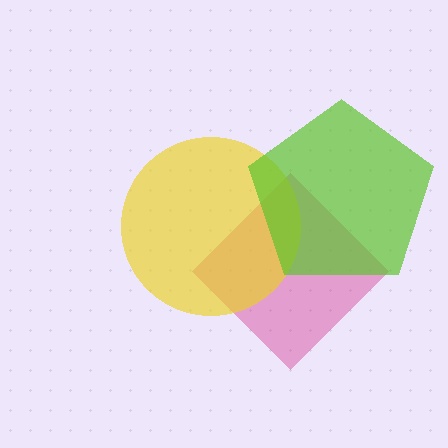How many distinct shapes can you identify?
There are 3 distinct shapes: a magenta diamond, a yellow circle, a lime pentagon.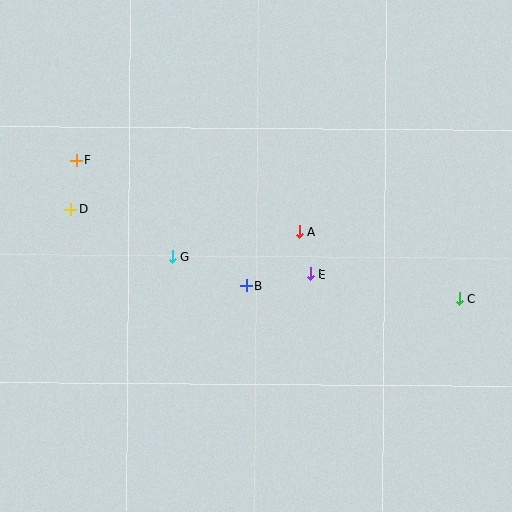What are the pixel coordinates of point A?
Point A is at (299, 232).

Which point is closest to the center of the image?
Point B at (246, 285) is closest to the center.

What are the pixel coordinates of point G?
Point G is at (172, 257).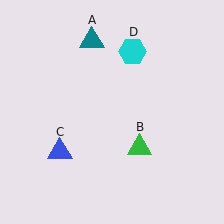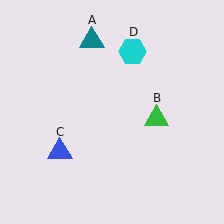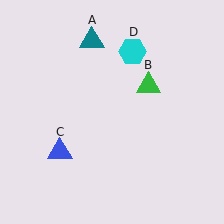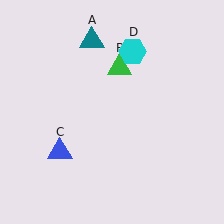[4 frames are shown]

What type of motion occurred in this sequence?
The green triangle (object B) rotated counterclockwise around the center of the scene.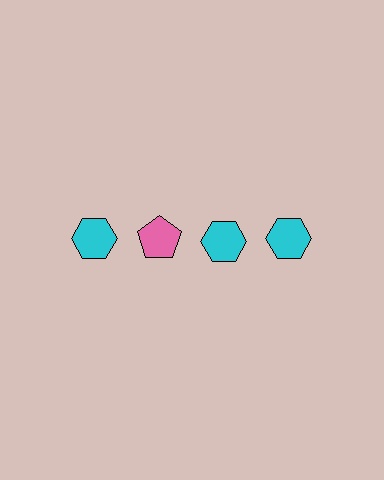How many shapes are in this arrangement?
There are 4 shapes arranged in a grid pattern.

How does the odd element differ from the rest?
It differs in both color (pink instead of cyan) and shape (pentagon instead of hexagon).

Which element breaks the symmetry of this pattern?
The pink pentagon in the top row, second from left column breaks the symmetry. All other shapes are cyan hexagons.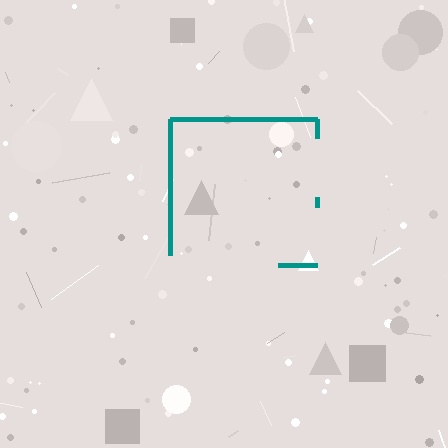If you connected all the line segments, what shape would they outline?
They would outline a square.